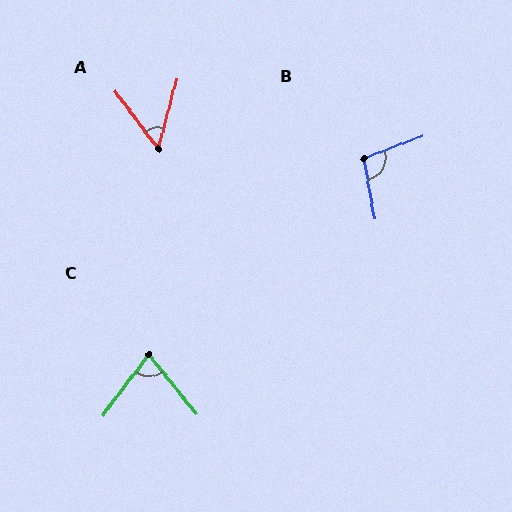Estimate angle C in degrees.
Approximately 76 degrees.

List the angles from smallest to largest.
A (52°), C (76°), B (101°).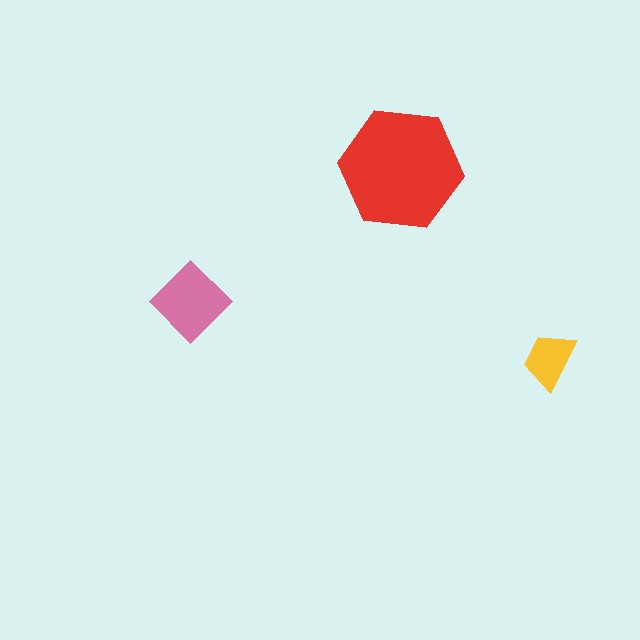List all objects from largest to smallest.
The red hexagon, the pink diamond, the yellow trapezoid.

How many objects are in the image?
There are 3 objects in the image.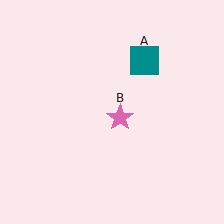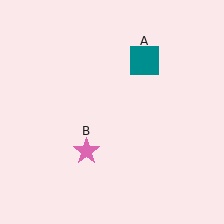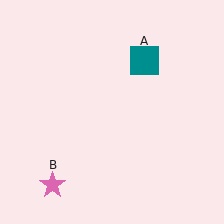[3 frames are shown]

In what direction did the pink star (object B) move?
The pink star (object B) moved down and to the left.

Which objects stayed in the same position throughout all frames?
Teal square (object A) remained stationary.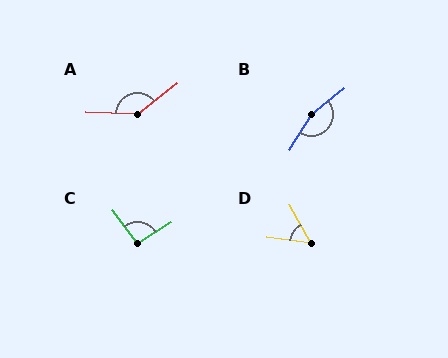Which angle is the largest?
B, at approximately 161 degrees.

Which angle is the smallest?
D, at approximately 54 degrees.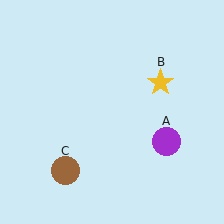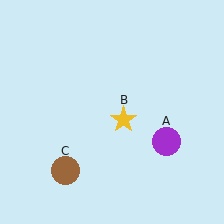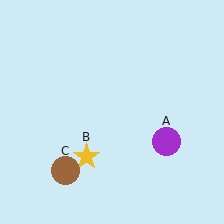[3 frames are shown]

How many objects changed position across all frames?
1 object changed position: yellow star (object B).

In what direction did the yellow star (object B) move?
The yellow star (object B) moved down and to the left.